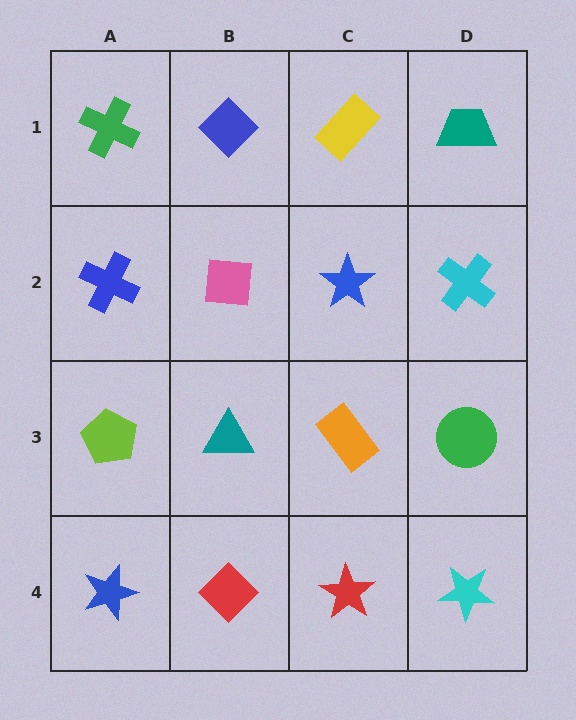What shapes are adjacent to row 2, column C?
A yellow rectangle (row 1, column C), an orange rectangle (row 3, column C), a pink square (row 2, column B), a cyan cross (row 2, column D).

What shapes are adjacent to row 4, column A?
A lime pentagon (row 3, column A), a red diamond (row 4, column B).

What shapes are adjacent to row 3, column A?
A blue cross (row 2, column A), a blue star (row 4, column A), a teal triangle (row 3, column B).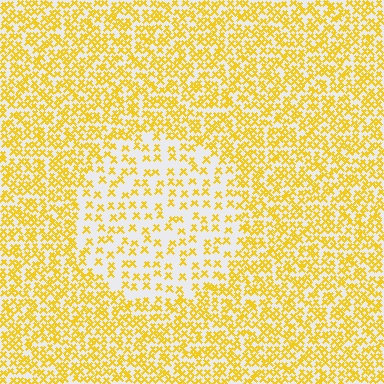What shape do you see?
I see a circle.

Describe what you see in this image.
The image contains small yellow elements arranged at two different densities. A circle-shaped region is visible where the elements are less densely packed than the surrounding area.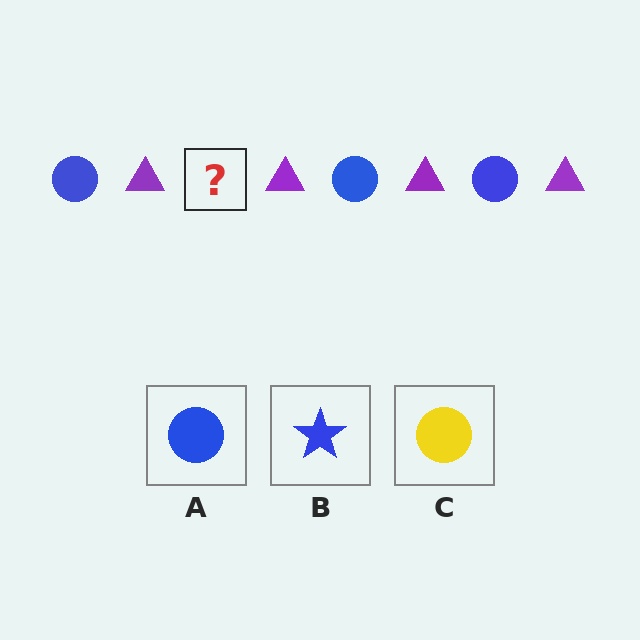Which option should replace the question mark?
Option A.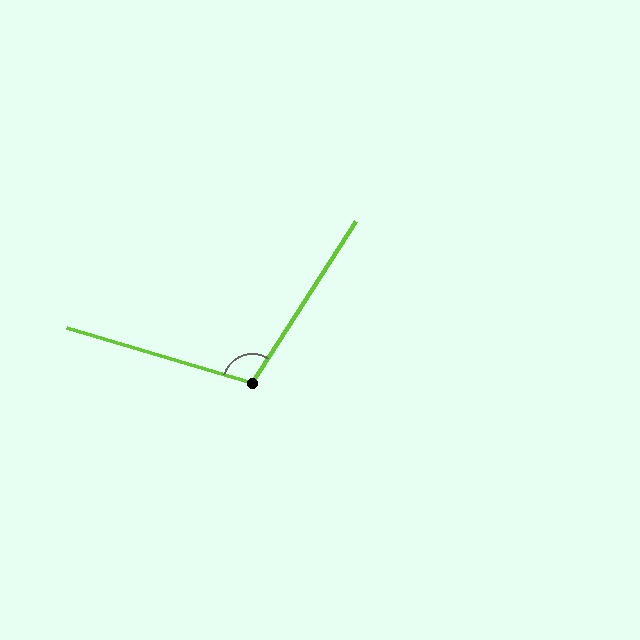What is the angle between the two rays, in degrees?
Approximately 106 degrees.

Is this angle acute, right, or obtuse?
It is obtuse.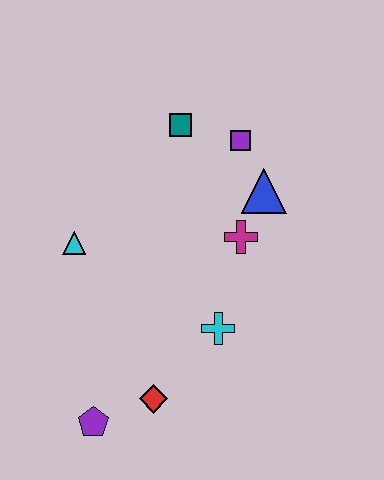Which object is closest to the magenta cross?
The blue triangle is closest to the magenta cross.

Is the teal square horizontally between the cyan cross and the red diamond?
Yes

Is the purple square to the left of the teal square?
No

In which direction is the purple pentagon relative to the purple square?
The purple pentagon is below the purple square.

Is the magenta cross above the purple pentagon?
Yes